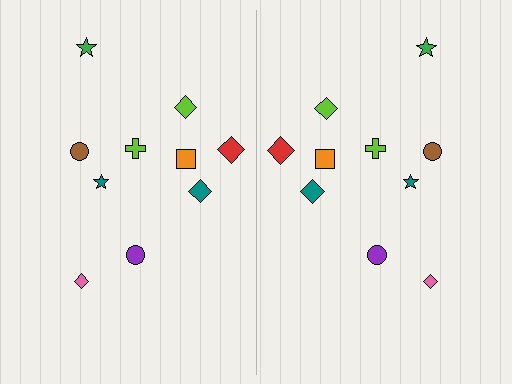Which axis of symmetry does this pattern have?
The pattern has a vertical axis of symmetry running through the center of the image.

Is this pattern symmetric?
Yes, this pattern has bilateral (reflection) symmetry.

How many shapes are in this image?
There are 20 shapes in this image.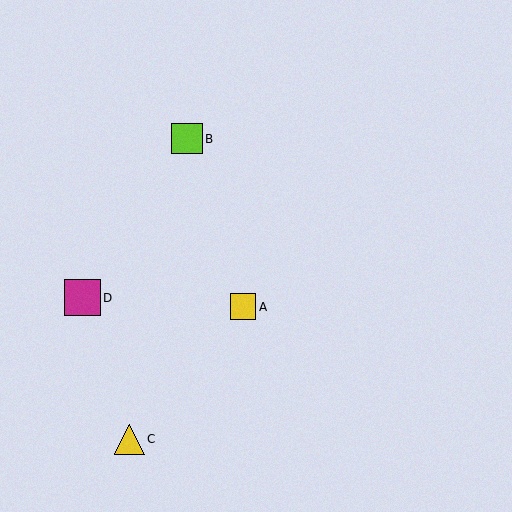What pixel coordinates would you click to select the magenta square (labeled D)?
Click at (82, 298) to select the magenta square D.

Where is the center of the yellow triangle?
The center of the yellow triangle is at (130, 439).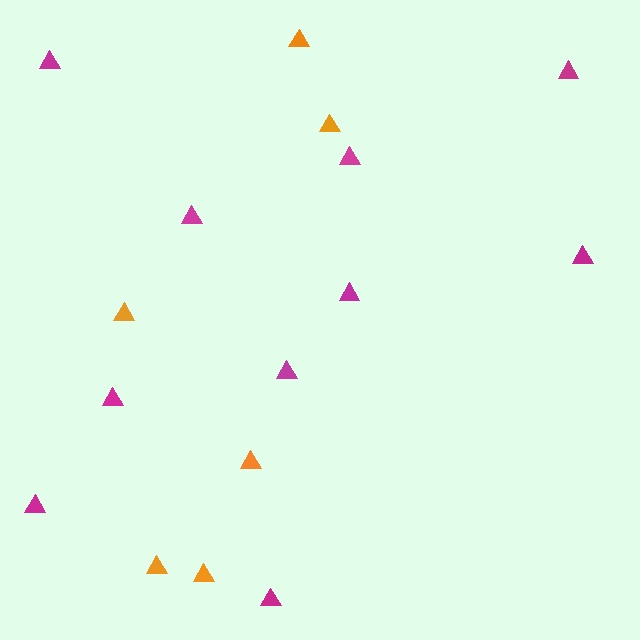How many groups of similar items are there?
There are 2 groups: one group of magenta triangles (10) and one group of orange triangles (6).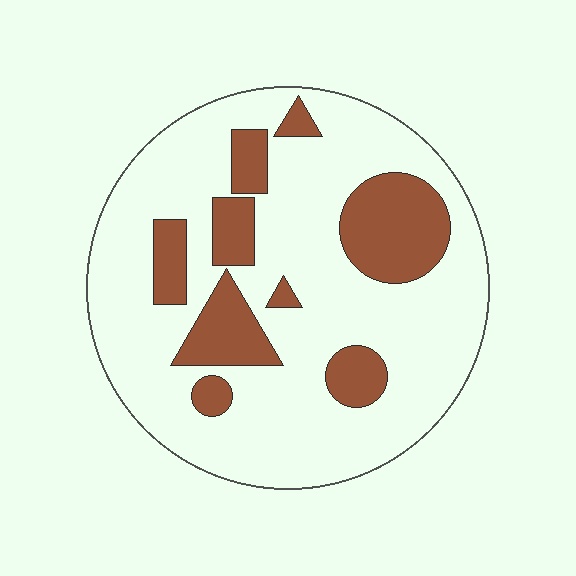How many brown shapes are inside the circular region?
9.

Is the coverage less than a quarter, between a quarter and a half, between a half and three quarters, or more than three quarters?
Less than a quarter.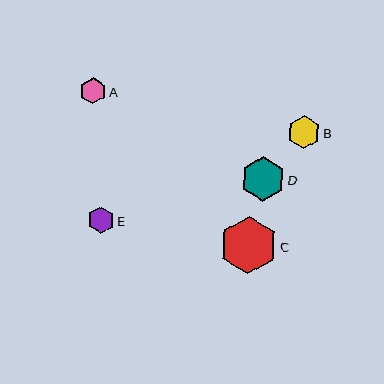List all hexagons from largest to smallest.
From largest to smallest: C, D, B, E, A.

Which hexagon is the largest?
Hexagon C is the largest with a size of approximately 57 pixels.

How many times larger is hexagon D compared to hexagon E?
Hexagon D is approximately 1.7 times the size of hexagon E.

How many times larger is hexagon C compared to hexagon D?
Hexagon C is approximately 1.3 times the size of hexagon D.